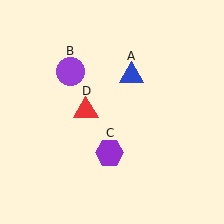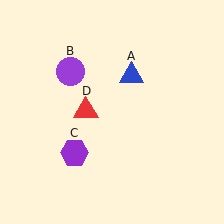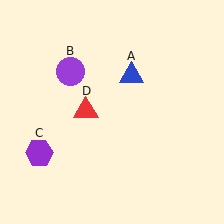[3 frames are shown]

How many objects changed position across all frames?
1 object changed position: purple hexagon (object C).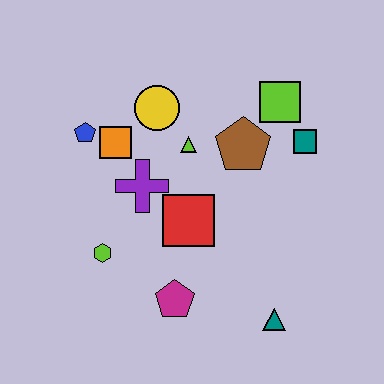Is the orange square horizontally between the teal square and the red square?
No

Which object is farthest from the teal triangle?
The blue pentagon is farthest from the teal triangle.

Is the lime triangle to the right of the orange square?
Yes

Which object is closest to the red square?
The purple cross is closest to the red square.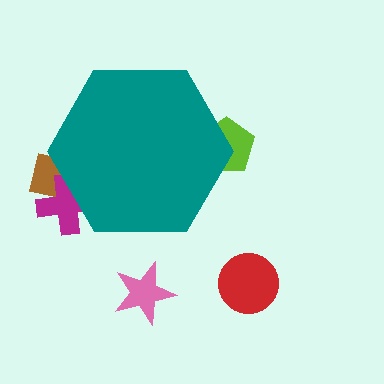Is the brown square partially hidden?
Yes, the brown square is partially hidden behind the teal hexagon.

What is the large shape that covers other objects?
A teal hexagon.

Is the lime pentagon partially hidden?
Yes, the lime pentagon is partially hidden behind the teal hexagon.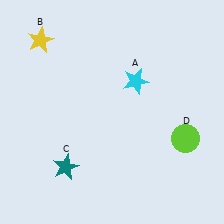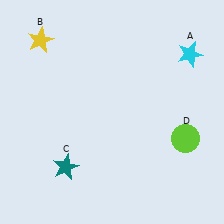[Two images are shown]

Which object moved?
The cyan star (A) moved right.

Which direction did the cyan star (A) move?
The cyan star (A) moved right.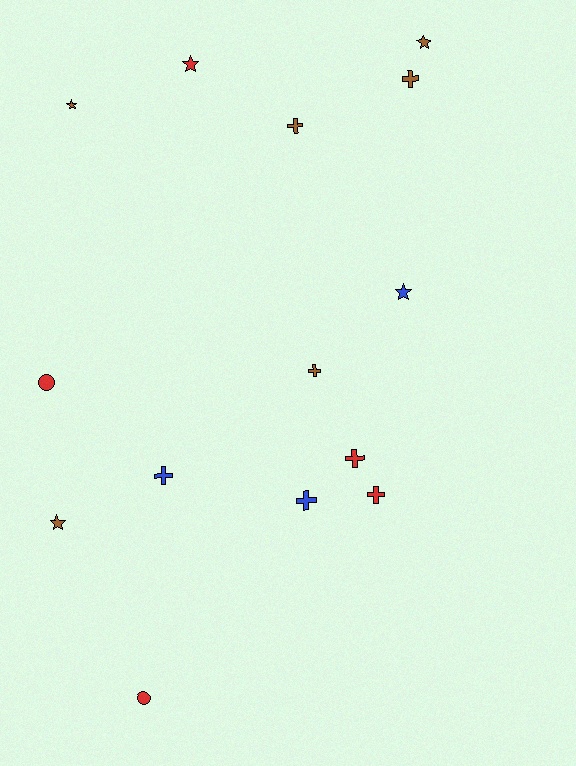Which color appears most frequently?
Brown, with 6 objects.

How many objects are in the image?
There are 14 objects.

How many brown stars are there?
There are 3 brown stars.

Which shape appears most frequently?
Cross, with 7 objects.